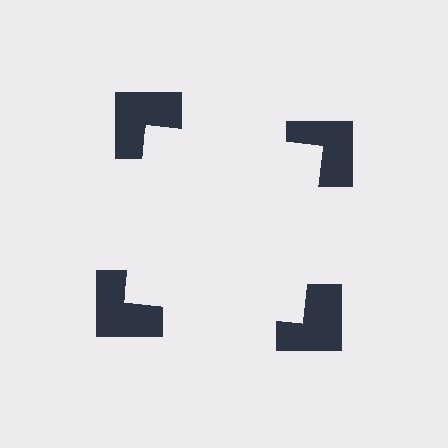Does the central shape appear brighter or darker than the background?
It typically appears slightly brighter than the background, even though no actual brightness change is drawn.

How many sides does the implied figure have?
4 sides.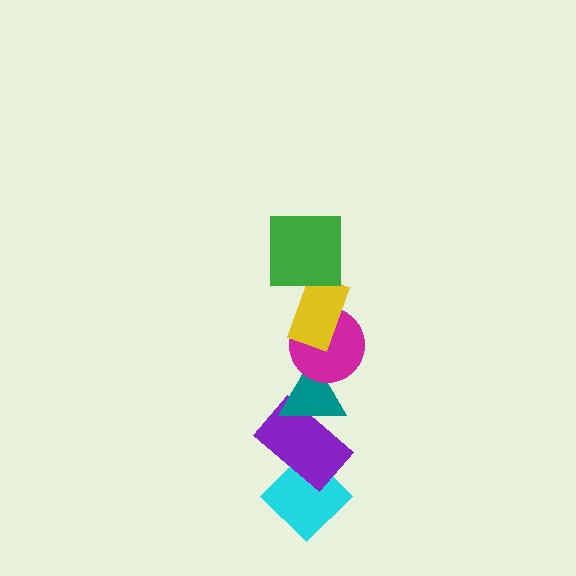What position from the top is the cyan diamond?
The cyan diamond is 6th from the top.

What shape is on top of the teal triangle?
The magenta circle is on top of the teal triangle.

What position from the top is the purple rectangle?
The purple rectangle is 5th from the top.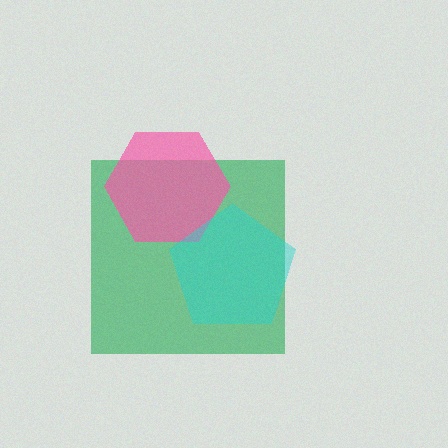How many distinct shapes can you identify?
There are 3 distinct shapes: a green square, a pink hexagon, a cyan pentagon.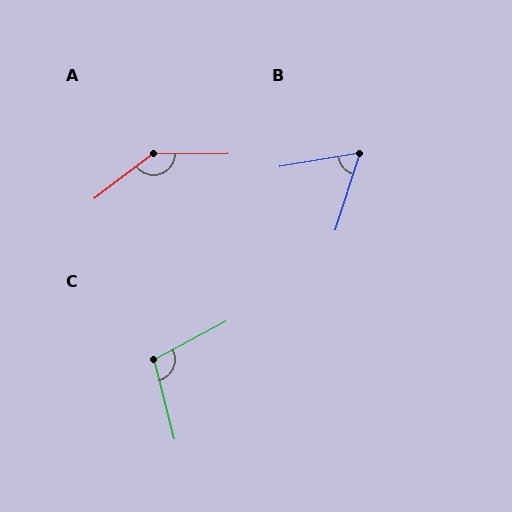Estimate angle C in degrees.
Approximately 104 degrees.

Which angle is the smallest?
B, at approximately 63 degrees.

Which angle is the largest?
A, at approximately 143 degrees.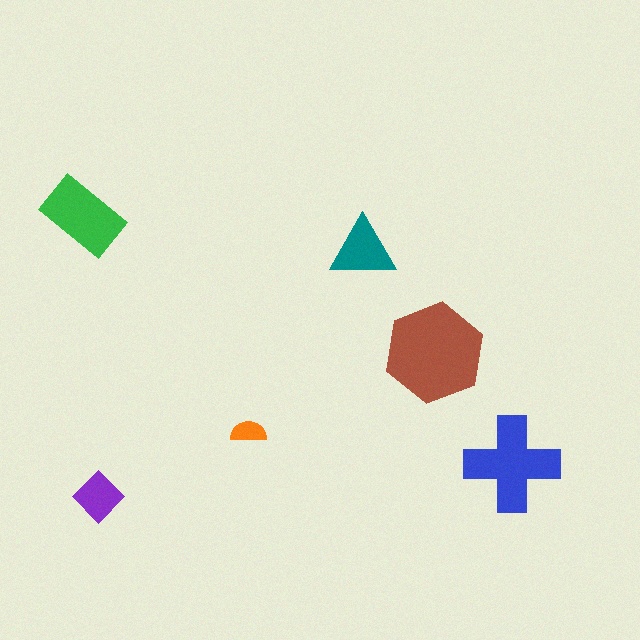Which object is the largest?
The brown hexagon.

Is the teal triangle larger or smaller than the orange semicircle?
Larger.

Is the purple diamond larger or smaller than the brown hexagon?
Smaller.